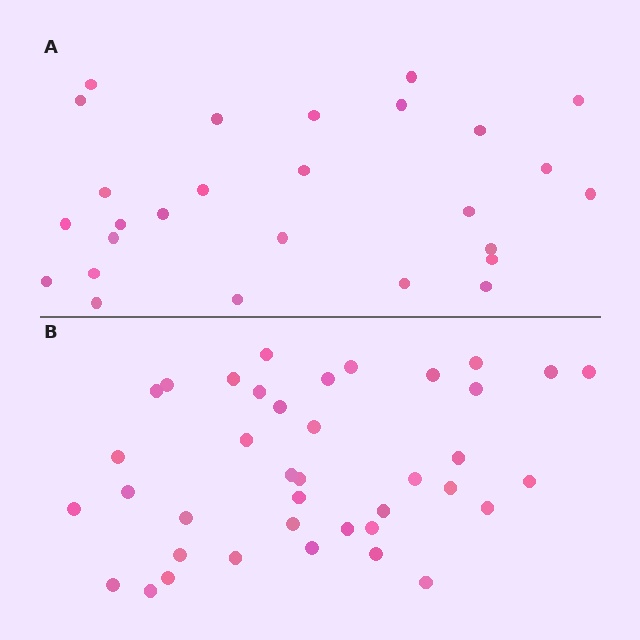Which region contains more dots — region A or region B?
Region B (the bottom region) has more dots.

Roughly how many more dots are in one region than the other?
Region B has roughly 12 or so more dots than region A.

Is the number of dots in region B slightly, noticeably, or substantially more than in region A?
Region B has noticeably more, but not dramatically so. The ratio is roughly 1.4 to 1.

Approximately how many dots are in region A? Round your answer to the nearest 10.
About 30 dots. (The exact count is 27, which rounds to 30.)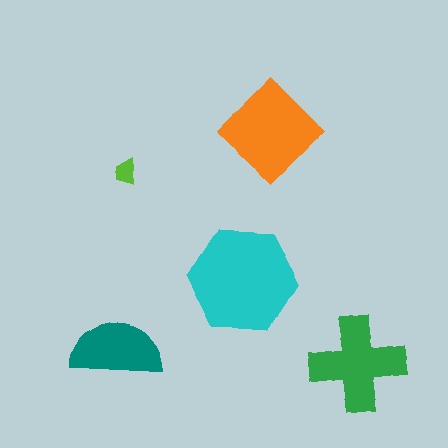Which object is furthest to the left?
The lime trapezoid is leftmost.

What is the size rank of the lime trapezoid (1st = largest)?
5th.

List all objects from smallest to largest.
The lime trapezoid, the teal semicircle, the green cross, the orange diamond, the cyan hexagon.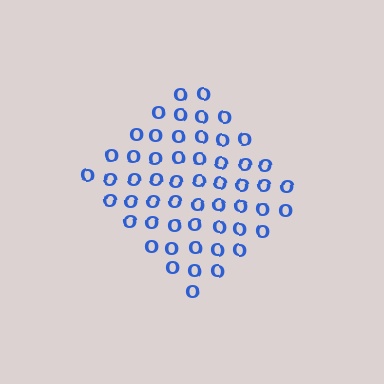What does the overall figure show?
The overall figure shows a diamond.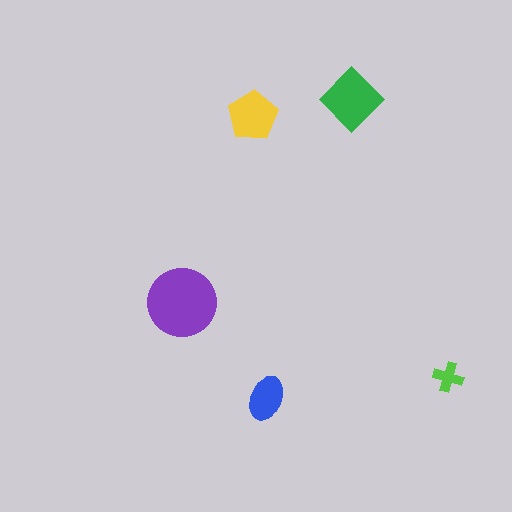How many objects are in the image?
There are 5 objects in the image.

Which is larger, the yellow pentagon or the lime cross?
The yellow pentagon.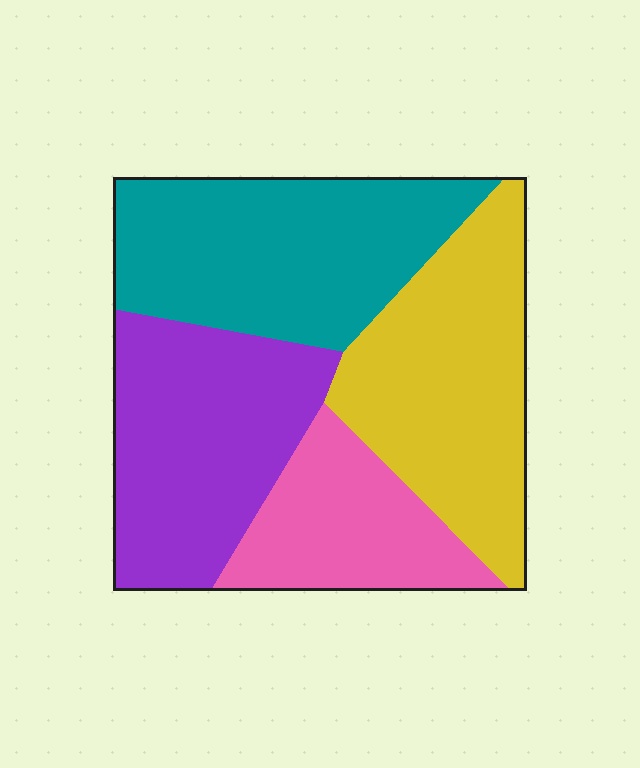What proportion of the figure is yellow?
Yellow covers about 30% of the figure.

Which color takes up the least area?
Pink, at roughly 15%.